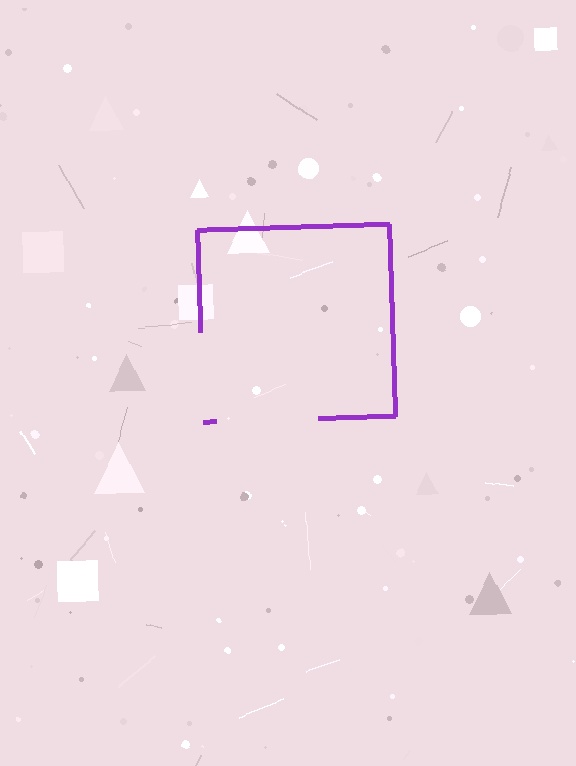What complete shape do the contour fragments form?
The contour fragments form a square.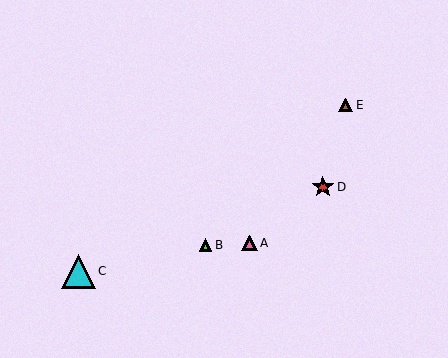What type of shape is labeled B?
Shape B is a lime triangle.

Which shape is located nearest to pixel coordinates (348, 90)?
The brown triangle (labeled E) at (346, 105) is nearest to that location.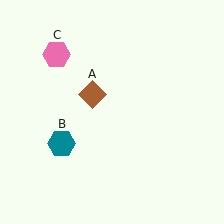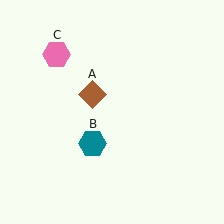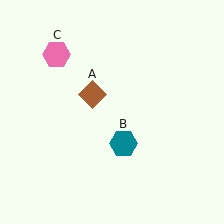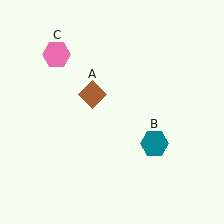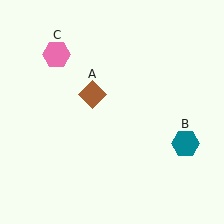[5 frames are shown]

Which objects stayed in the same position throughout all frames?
Brown diamond (object A) and pink hexagon (object C) remained stationary.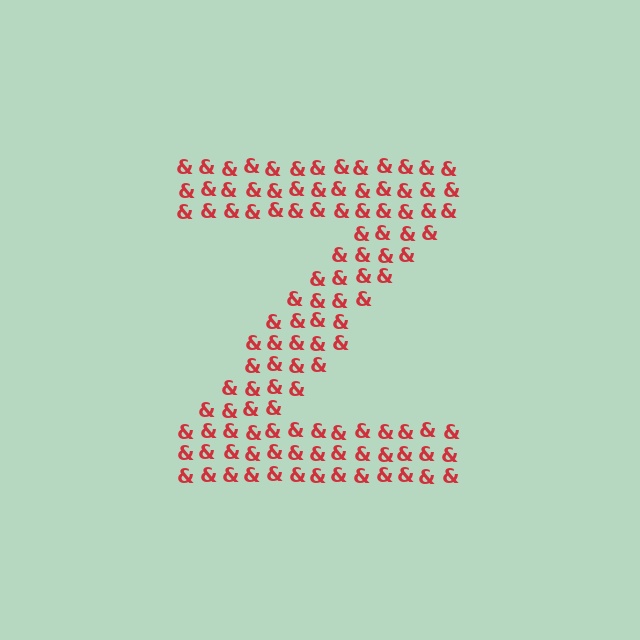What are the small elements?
The small elements are ampersands.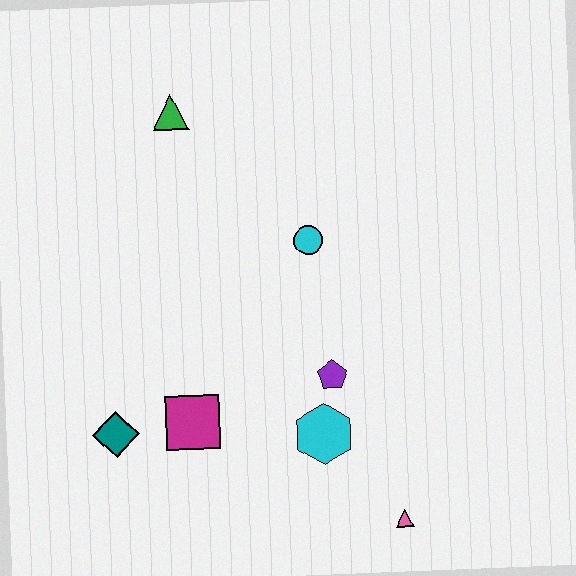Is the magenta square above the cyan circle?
No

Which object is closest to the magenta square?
The teal diamond is closest to the magenta square.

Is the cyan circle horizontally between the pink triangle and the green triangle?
Yes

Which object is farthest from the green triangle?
The pink triangle is farthest from the green triangle.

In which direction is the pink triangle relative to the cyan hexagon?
The pink triangle is below the cyan hexagon.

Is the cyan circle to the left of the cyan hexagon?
Yes